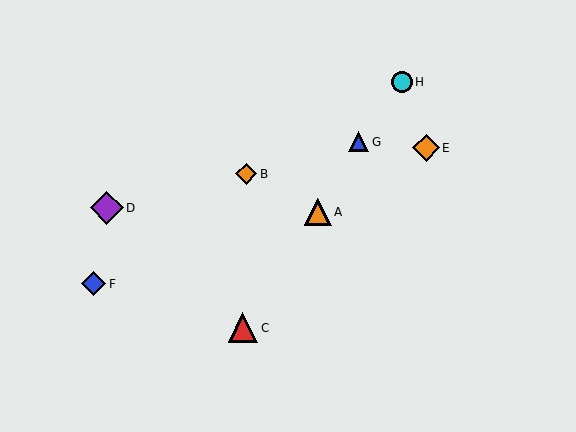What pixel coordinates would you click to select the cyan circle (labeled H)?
Click at (402, 82) to select the cyan circle H.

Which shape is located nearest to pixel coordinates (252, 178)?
The orange diamond (labeled B) at (246, 174) is nearest to that location.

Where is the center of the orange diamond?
The center of the orange diamond is at (246, 174).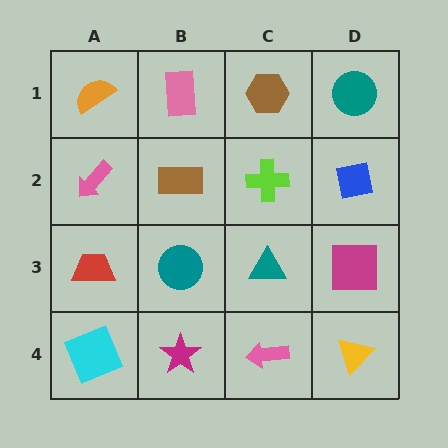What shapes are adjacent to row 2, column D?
A teal circle (row 1, column D), a magenta square (row 3, column D), a lime cross (row 2, column C).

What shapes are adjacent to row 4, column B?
A teal circle (row 3, column B), a cyan square (row 4, column A), a pink arrow (row 4, column C).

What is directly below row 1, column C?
A lime cross.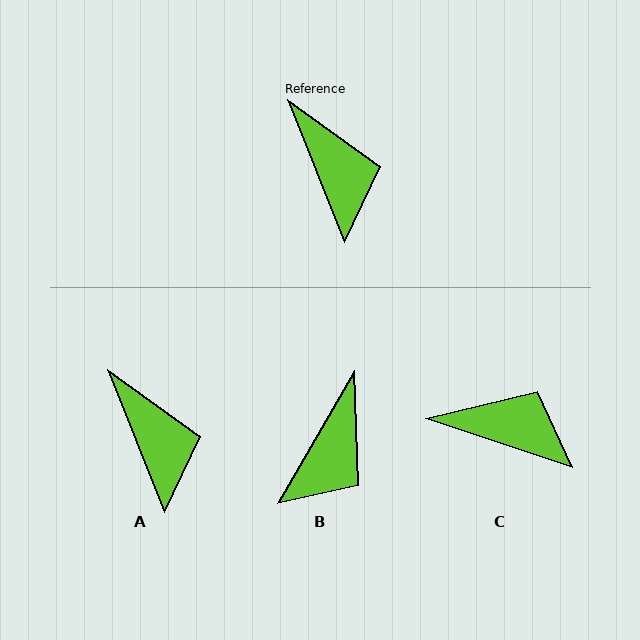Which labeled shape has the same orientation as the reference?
A.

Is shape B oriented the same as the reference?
No, it is off by about 52 degrees.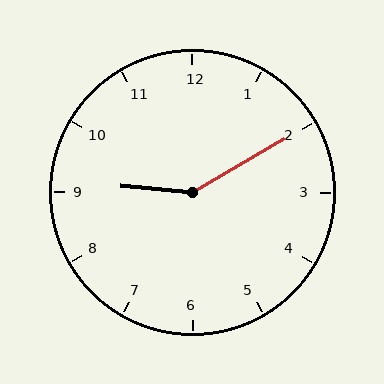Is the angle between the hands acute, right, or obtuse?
It is obtuse.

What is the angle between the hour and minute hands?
Approximately 145 degrees.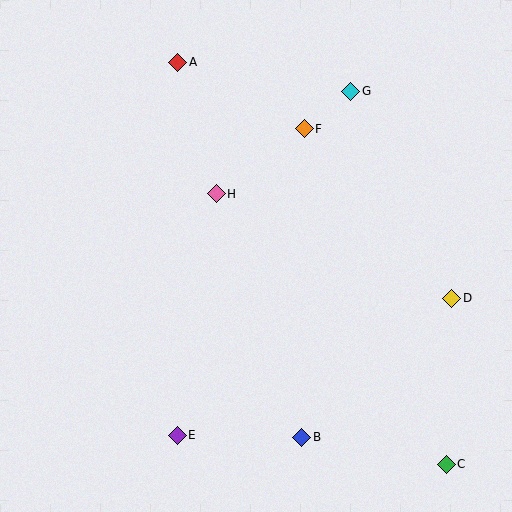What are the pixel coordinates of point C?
Point C is at (446, 464).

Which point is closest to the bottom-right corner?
Point C is closest to the bottom-right corner.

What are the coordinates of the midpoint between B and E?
The midpoint between B and E is at (239, 436).